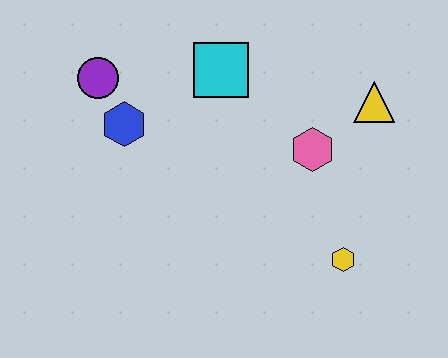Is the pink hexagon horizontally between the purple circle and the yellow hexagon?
Yes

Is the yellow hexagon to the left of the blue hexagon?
No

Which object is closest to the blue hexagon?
The purple circle is closest to the blue hexagon.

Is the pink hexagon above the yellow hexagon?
Yes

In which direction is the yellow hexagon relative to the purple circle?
The yellow hexagon is to the right of the purple circle.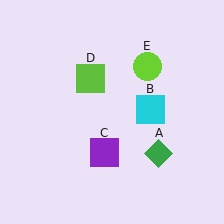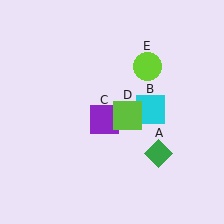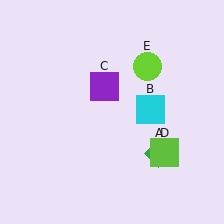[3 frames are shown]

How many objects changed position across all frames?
2 objects changed position: purple square (object C), lime square (object D).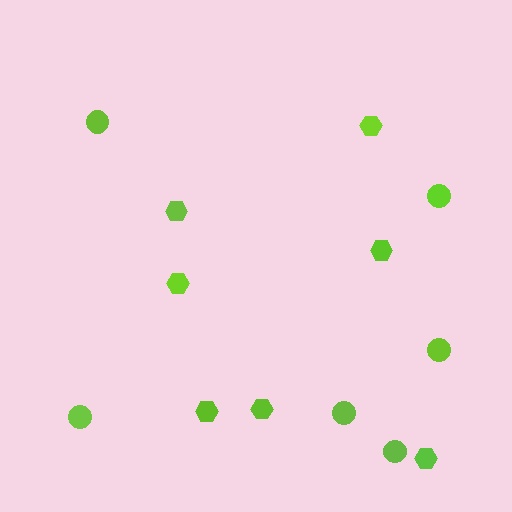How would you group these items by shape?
There are 2 groups: one group of circles (6) and one group of hexagons (7).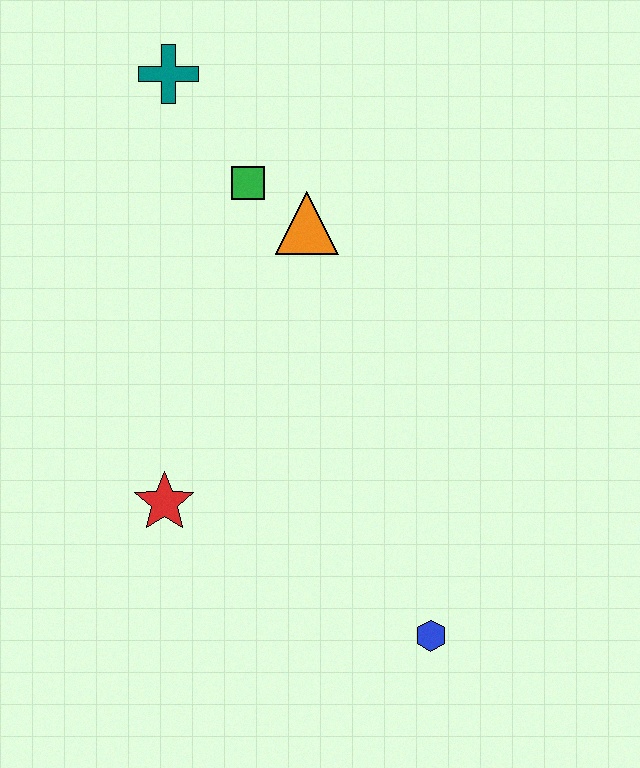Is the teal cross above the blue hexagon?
Yes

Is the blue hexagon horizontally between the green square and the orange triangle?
No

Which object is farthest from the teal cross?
The blue hexagon is farthest from the teal cross.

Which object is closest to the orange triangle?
The green square is closest to the orange triangle.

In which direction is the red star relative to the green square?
The red star is below the green square.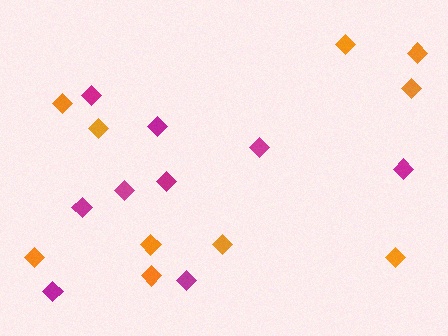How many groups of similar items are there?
There are 2 groups: one group of orange diamonds (10) and one group of magenta diamonds (9).